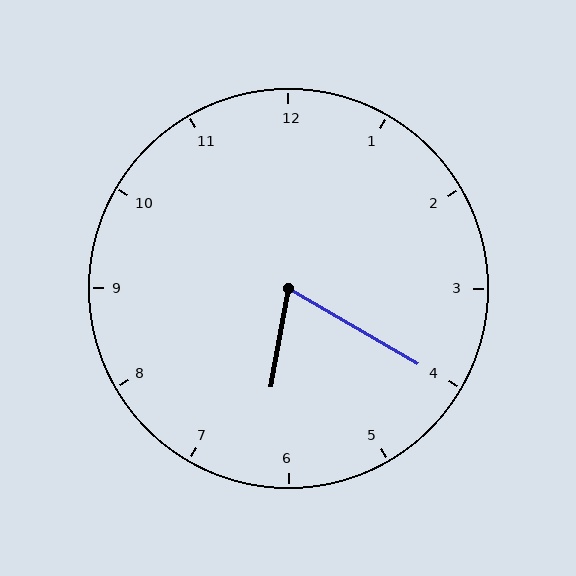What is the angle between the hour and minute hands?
Approximately 70 degrees.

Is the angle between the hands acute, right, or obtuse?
It is acute.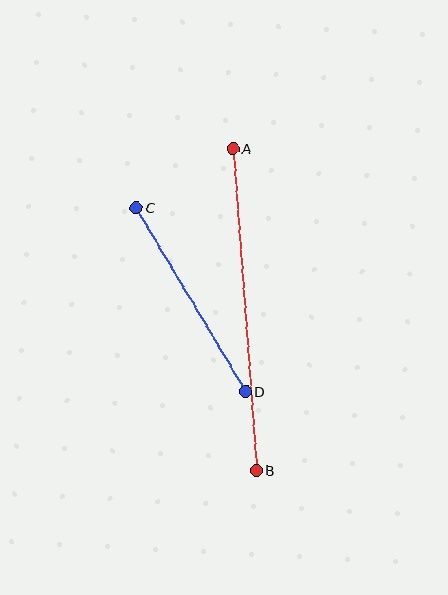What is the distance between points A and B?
The distance is approximately 322 pixels.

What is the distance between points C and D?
The distance is approximately 214 pixels.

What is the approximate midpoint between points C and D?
The midpoint is at approximately (191, 299) pixels.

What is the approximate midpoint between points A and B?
The midpoint is at approximately (245, 309) pixels.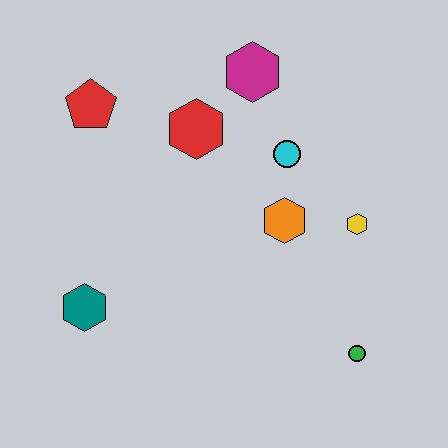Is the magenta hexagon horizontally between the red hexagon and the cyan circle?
Yes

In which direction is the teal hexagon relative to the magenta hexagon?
The teal hexagon is below the magenta hexagon.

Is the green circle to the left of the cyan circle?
No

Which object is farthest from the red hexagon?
The green circle is farthest from the red hexagon.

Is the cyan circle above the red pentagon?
No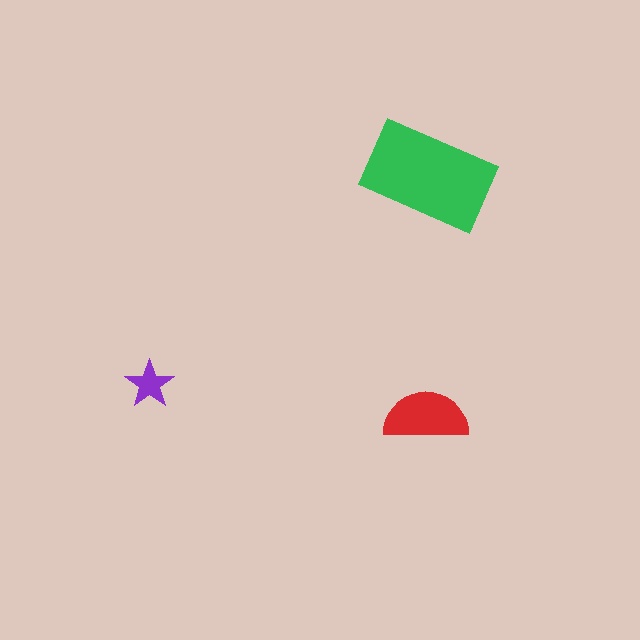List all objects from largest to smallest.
The green rectangle, the red semicircle, the purple star.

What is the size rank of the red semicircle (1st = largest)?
2nd.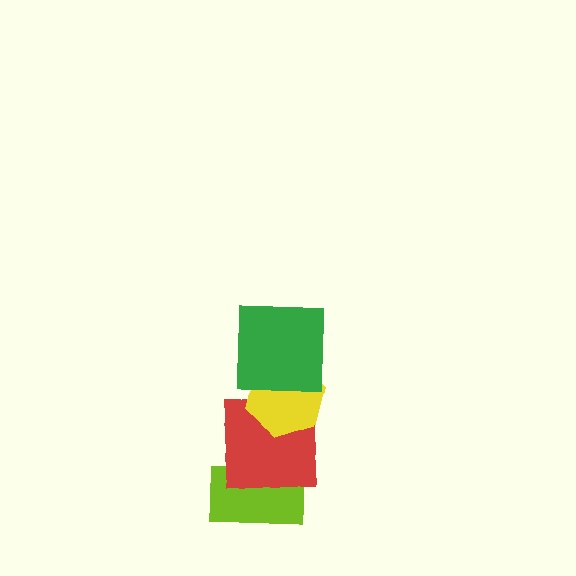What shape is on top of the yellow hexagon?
The green square is on top of the yellow hexagon.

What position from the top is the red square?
The red square is 3rd from the top.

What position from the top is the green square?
The green square is 1st from the top.